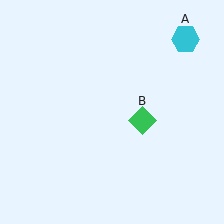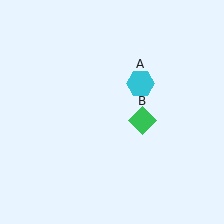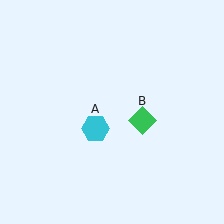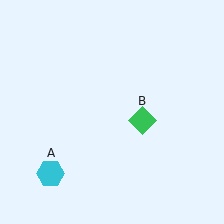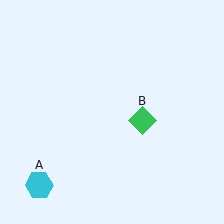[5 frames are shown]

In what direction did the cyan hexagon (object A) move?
The cyan hexagon (object A) moved down and to the left.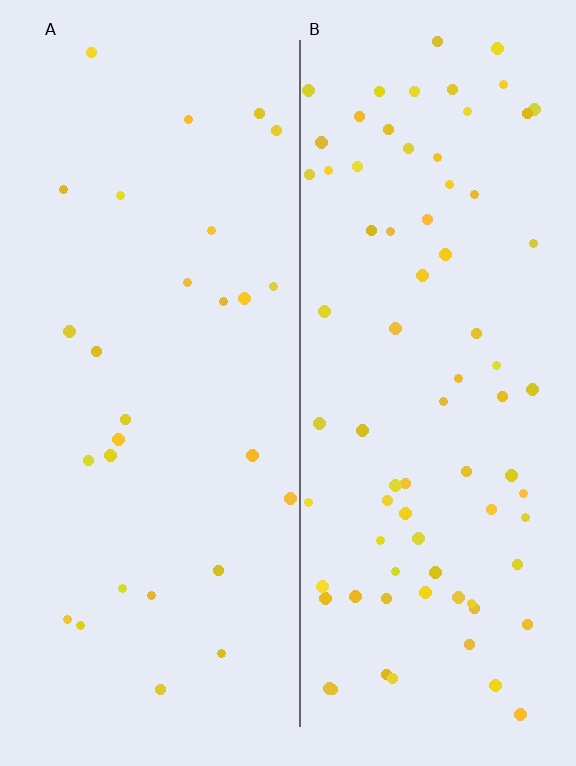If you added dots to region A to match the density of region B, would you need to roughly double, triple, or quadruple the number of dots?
Approximately triple.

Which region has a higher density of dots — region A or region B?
B (the right).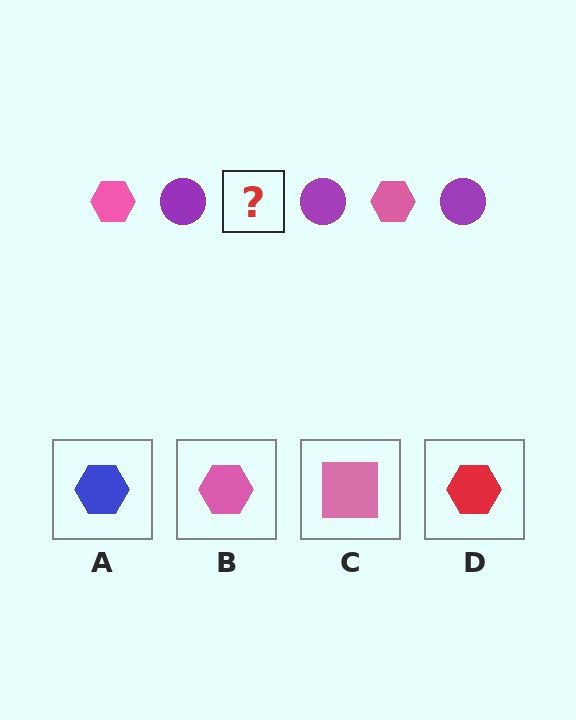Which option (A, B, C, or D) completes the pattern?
B.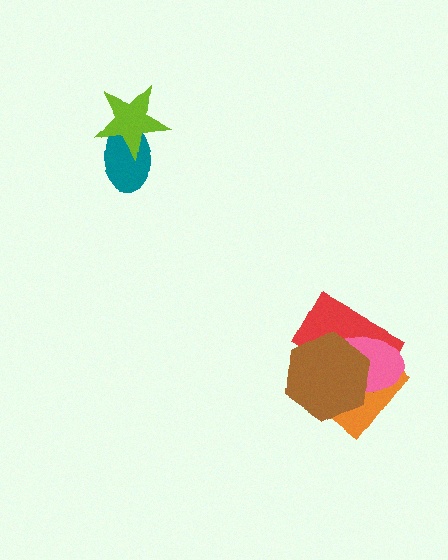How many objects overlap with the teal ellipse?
1 object overlaps with the teal ellipse.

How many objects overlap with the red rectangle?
3 objects overlap with the red rectangle.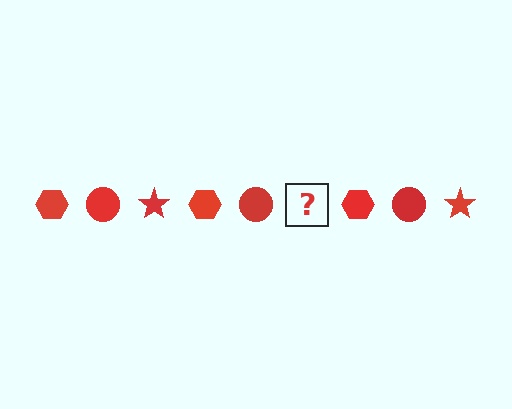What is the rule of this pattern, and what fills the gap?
The rule is that the pattern cycles through hexagon, circle, star shapes in red. The gap should be filled with a red star.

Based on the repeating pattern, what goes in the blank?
The blank should be a red star.